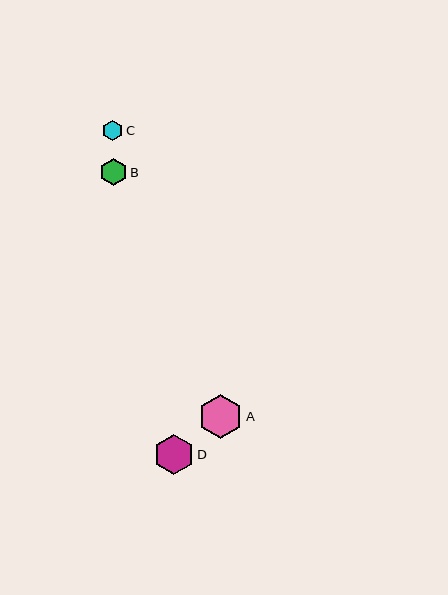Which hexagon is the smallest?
Hexagon C is the smallest with a size of approximately 20 pixels.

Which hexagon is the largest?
Hexagon A is the largest with a size of approximately 44 pixels.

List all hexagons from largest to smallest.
From largest to smallest: A, D, B, C.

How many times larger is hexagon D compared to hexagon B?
Hexagon D is approximately 1.5 times the size of hexagon B.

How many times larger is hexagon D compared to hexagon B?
Hexagon D is approximately 1.5 times the size of hexagon B.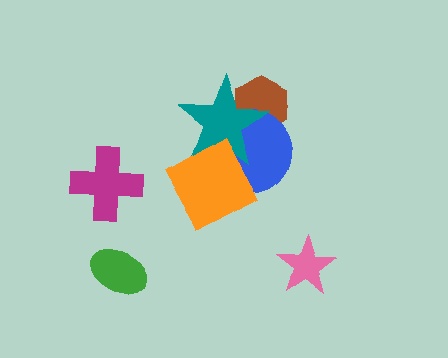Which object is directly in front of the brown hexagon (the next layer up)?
The blue circle is directly in front of the brown hexagon.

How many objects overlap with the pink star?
0 objects overlap with the pink star.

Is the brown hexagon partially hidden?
Yes, it is partially covered by another shape.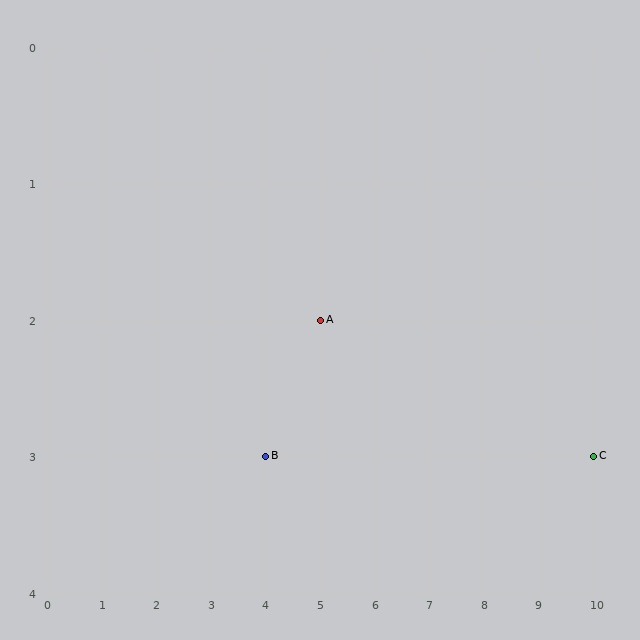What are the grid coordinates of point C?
Point C is at grid coordinates (10, 3).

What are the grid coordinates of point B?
Point B is at grid coordinates (4, 3).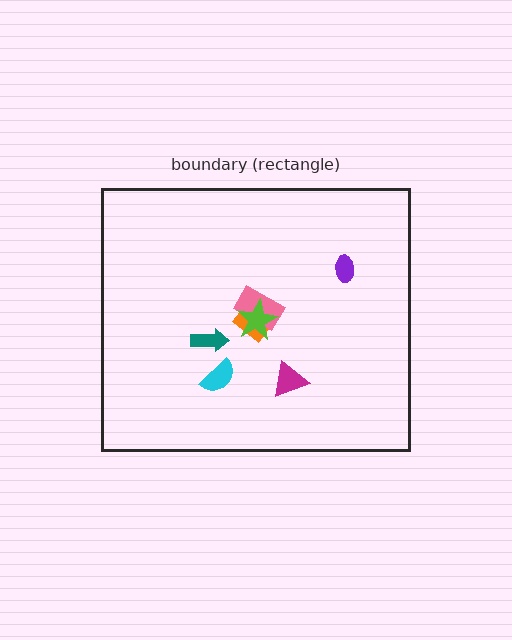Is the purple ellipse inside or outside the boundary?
Inside.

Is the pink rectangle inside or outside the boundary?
Inside.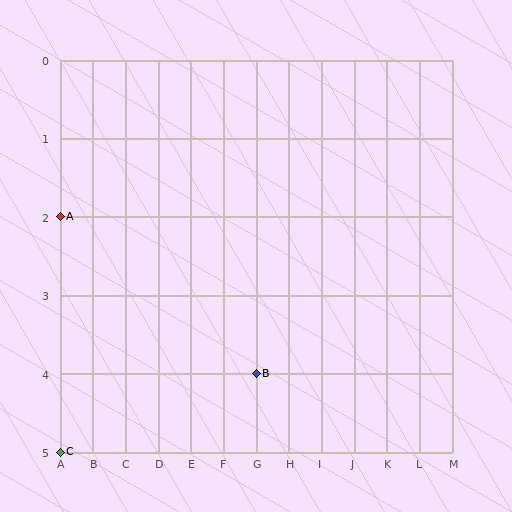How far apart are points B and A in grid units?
Points B and A are 6 columns and 2 rows apart (about 6.3 grid units diagonally).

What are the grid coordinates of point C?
Point C is at grid coordinates (A, 5).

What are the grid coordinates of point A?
Point A is at grid coordinates (A, 2).